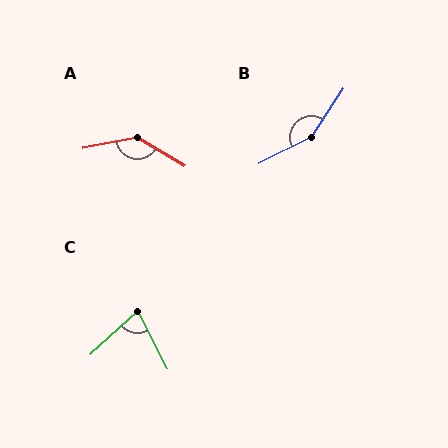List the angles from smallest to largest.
C (75°), A (138°), B (150°).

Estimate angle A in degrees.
Approximately 138 degrees.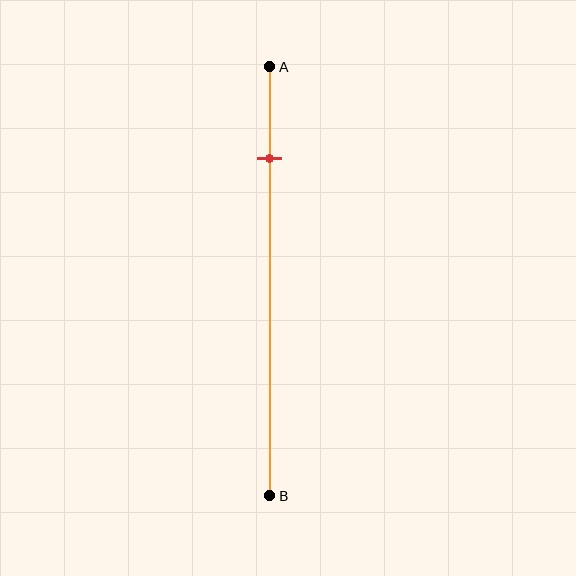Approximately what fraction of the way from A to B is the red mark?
The red mark is approximately 20% of the way from A to B.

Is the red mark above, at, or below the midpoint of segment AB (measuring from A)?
The red mark is above the midpoint of segment AB.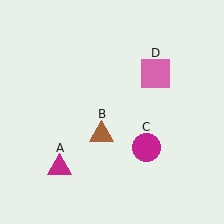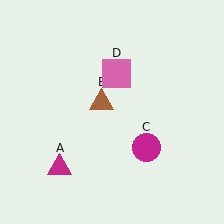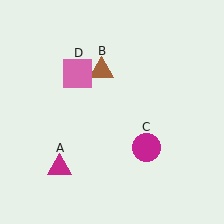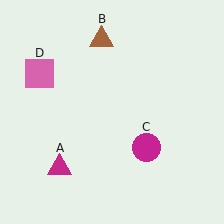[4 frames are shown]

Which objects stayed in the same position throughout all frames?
Magenta triangle (object A) and magenta circle (object C) remained stationary.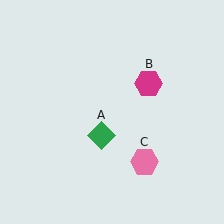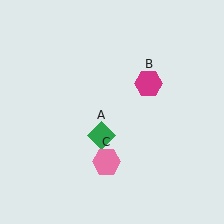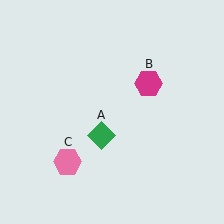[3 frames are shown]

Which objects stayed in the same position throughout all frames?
Green diamond (object A) and magenta hexagon (object B) remained stationary.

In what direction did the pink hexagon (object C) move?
The pink hexagon (object C) moved left.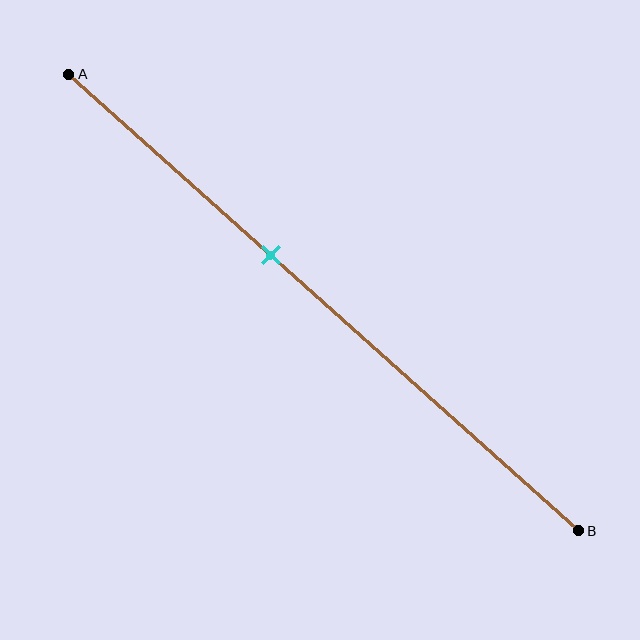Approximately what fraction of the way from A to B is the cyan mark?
The cyan mark is approximately 40% of the way from A to B.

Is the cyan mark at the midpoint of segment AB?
No, the mark is at about 40% from A, not at the 50% midpoint.